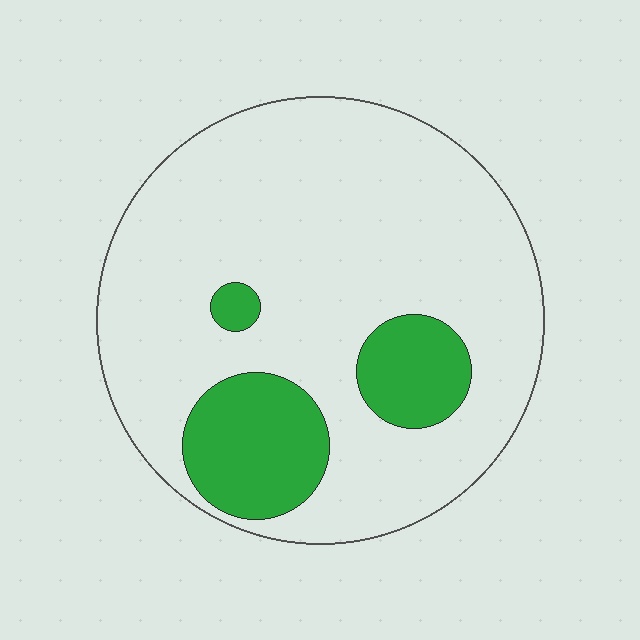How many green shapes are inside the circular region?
3.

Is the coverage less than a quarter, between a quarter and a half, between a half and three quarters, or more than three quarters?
Less than a quarter.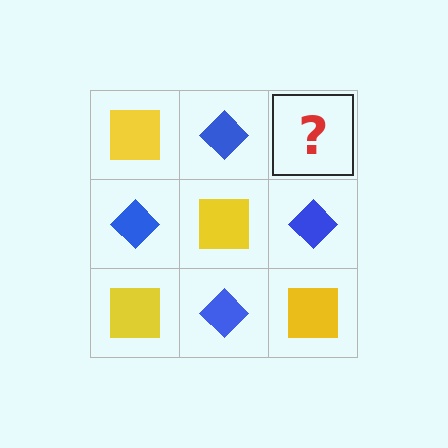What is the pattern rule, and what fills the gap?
The rule is that it alternates yellow square and blue diamond in a checkerboard pattern. The gap should be filled with a yellow square.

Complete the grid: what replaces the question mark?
The question mark should be replaced with a yellow square.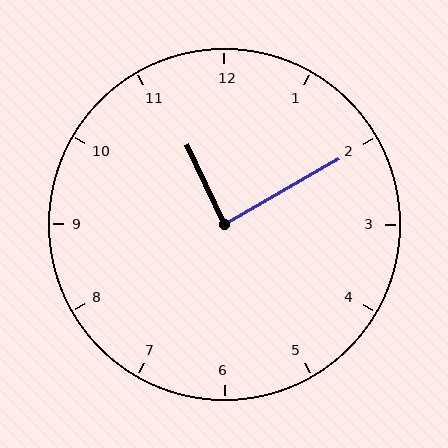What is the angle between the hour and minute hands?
Approximately 85 degrees.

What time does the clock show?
11:10.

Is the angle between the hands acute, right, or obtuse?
It is right.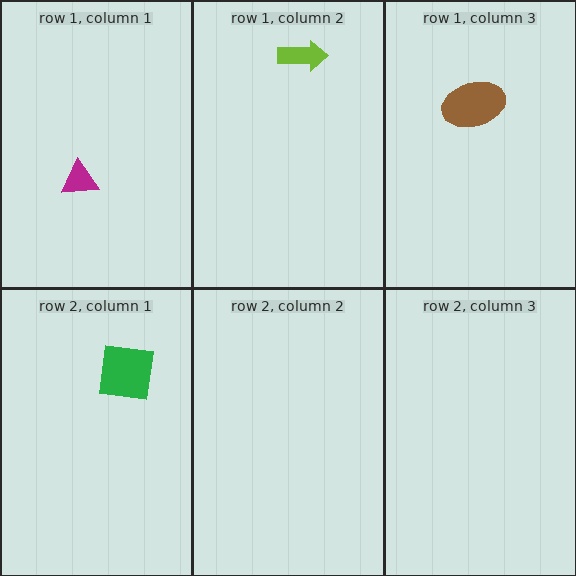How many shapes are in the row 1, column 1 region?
1.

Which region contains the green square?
The row 2, column 1 region.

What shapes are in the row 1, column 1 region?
The magenta triangle.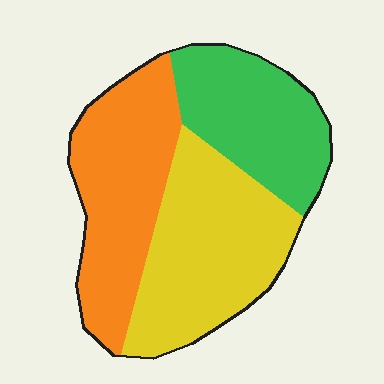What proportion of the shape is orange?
Orange covers around 35% of the shape.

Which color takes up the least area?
Green, at roughly 30%.